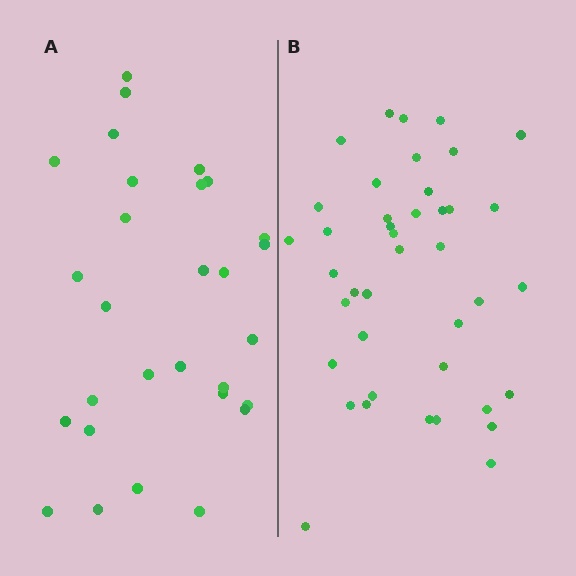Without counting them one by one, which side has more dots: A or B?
Region B (the right region) has more dots.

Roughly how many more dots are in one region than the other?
Region B has roughly 12 or so more dots than region A.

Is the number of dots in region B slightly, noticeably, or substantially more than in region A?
Region B has noticeably more, but not dramatically so. The ratio is roughly 1.4 to 1.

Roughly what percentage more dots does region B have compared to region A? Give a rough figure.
About 40% more.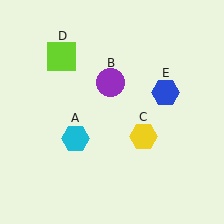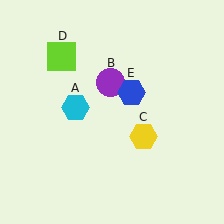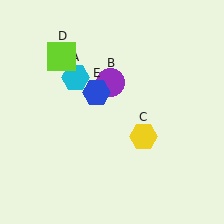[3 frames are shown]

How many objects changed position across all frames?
2 objects changed position: cyan hexagon (object A), blue hexagon (object E).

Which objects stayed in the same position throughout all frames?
Purple circle (object B) and yellow hexagon (object C) and lime square (object D) remained stationary.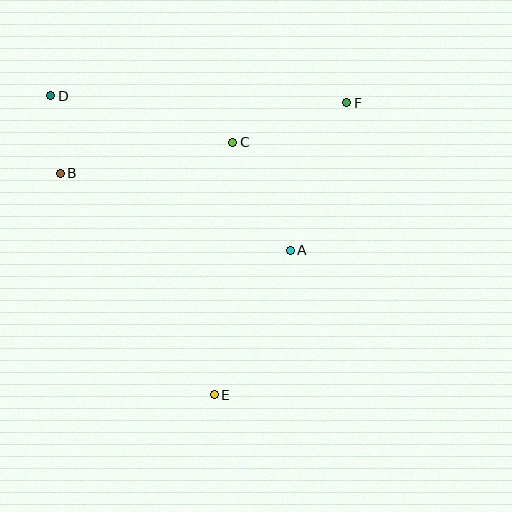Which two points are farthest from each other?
Points D and E are farthest from each other.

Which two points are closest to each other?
Points B and D are closest to each other.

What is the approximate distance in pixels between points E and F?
The distance between E and F is approximately 321 pixels.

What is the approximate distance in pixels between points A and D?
The distance between A and D is approximately 285 pixels.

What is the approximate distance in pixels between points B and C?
The distance between B and C is approximately 175 pixels.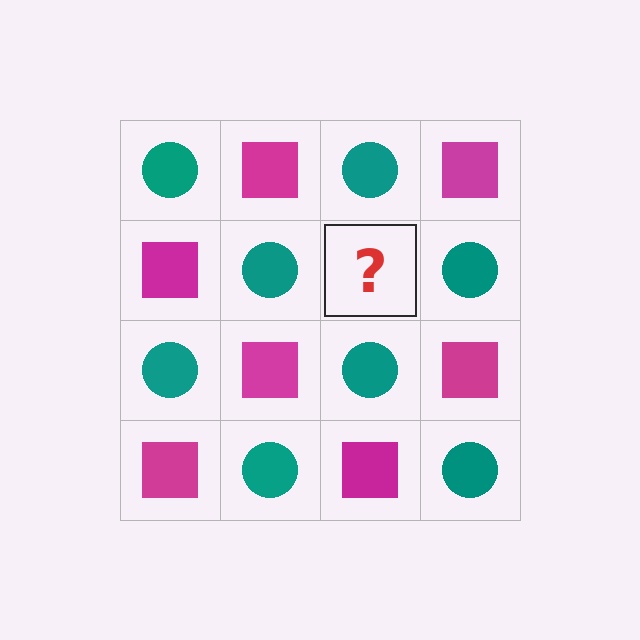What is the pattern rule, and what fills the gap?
The rule is that it alternates teal circle and magenta square in a checkerboard pattern. The gap should be filled with a magenta square.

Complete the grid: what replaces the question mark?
The question mark should be replaced with a magenta square.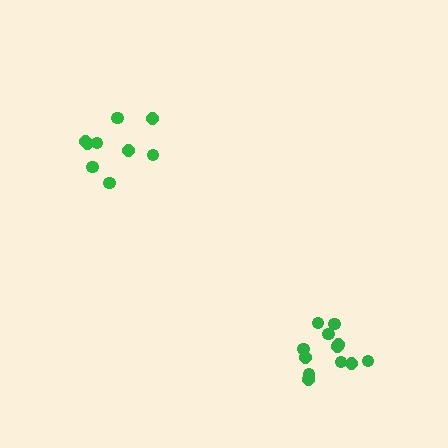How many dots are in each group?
Group 1: 12 dots, Group 2: 9 dots (21 total).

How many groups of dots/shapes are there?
There are 2 groups.